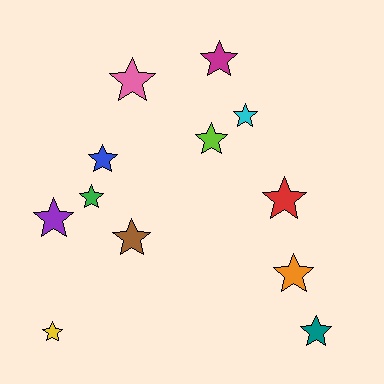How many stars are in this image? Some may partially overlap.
There are 12 stars.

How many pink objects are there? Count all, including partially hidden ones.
There is 1 pink object.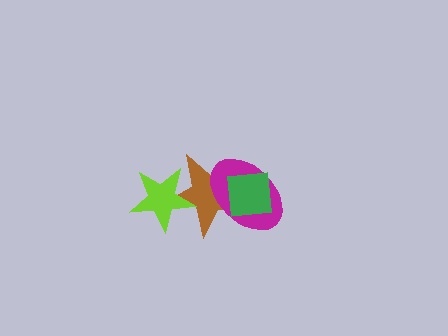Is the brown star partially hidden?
Yes, it is partially covered by another shape.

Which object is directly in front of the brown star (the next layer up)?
The magenta ellipse is directly in front of the brown star.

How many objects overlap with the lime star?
1 object overlaps with the lime star.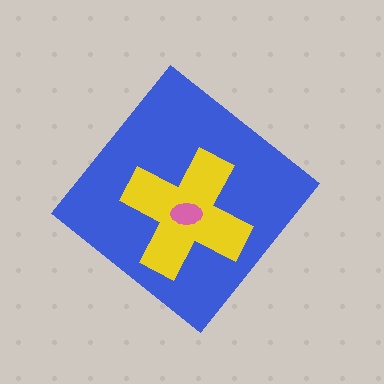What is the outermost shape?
The blue diamond.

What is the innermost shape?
The pink ellipse.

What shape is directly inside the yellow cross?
The pink ellipse.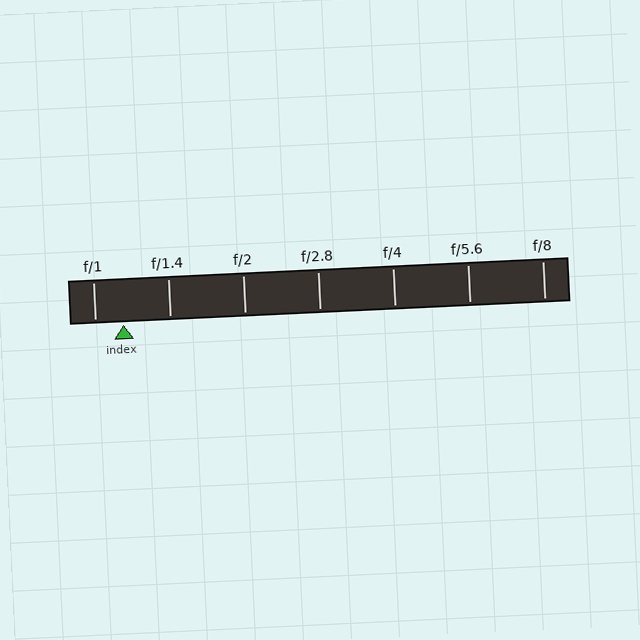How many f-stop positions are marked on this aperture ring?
There are 7 f-stop positions marked.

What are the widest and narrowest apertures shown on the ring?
The widest aperture shown is f/1 and the narrowest is f/8.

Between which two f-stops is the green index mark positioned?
The index mark is between f/1 and f/1.4.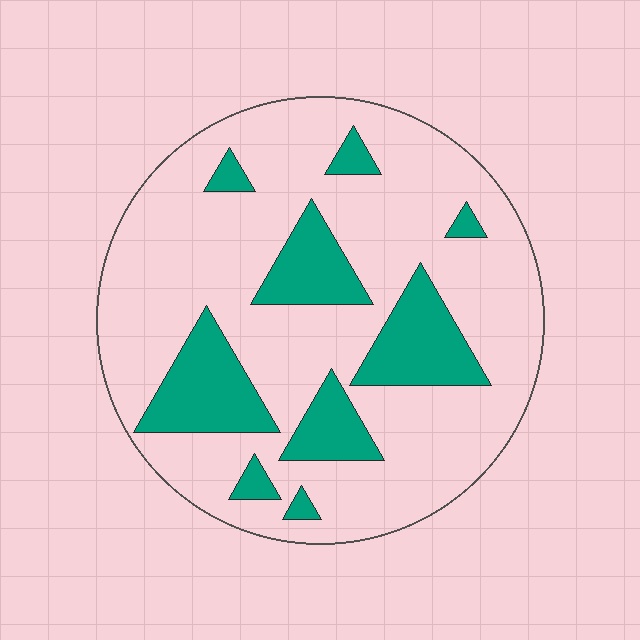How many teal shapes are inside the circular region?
9.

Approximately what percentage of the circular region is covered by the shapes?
Approximately 25%.